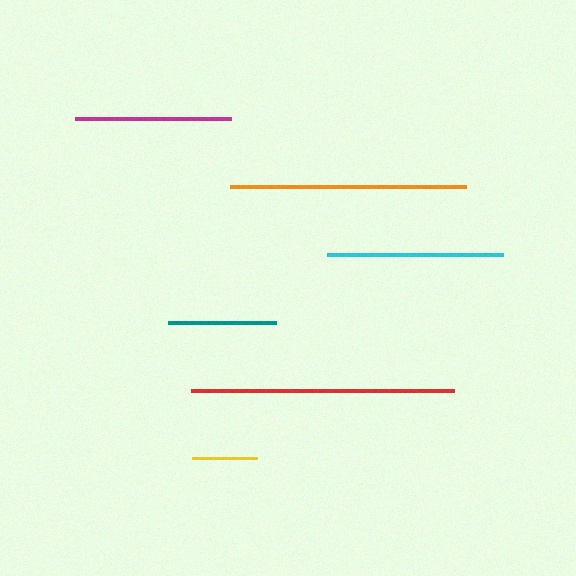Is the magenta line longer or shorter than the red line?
The red line is longer than the magenta line.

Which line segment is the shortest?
The yellow line is the shortest at approximately 65 pixels.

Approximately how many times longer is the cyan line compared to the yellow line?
The cyan line is approximately 2.7 times the length of the yellow line.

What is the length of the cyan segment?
The cyan segment is approximately 176 pixels long.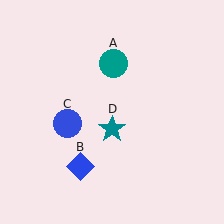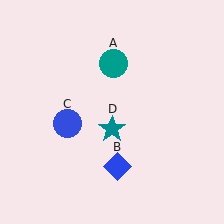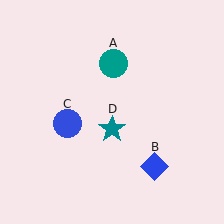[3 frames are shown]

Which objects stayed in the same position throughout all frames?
Teal circle (object A) and blue circle (object C) and teal star (object D) remained stationary.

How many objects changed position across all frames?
1 object changed position: blue diamond (object B).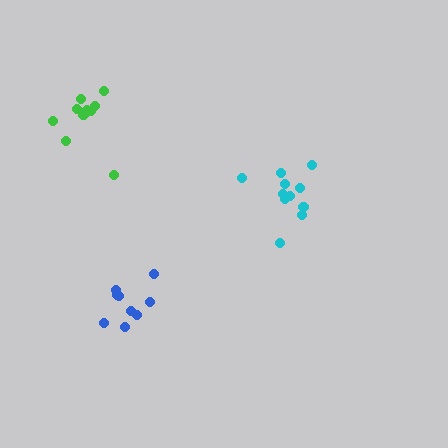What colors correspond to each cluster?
The clusters are colored: cyan, green, blue.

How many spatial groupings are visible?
There are 3 spatial groupings.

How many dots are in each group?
Group 1: 11 dots, Group 2: 10 dots, Group 3: 9 dots (30 total).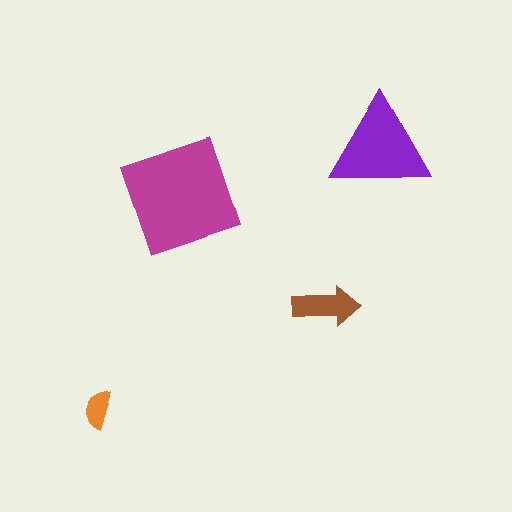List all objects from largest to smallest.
The magenta square, the purple triangle, the brown arrow, the orange semicircle.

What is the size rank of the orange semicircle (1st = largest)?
4th.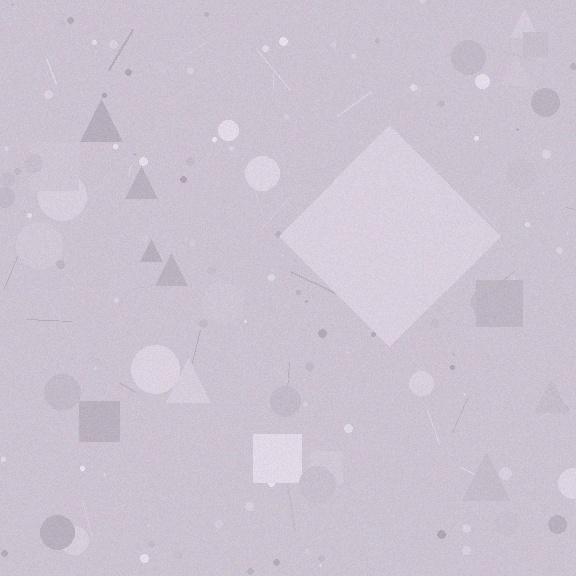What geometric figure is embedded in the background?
A diamond is embedded in the background.